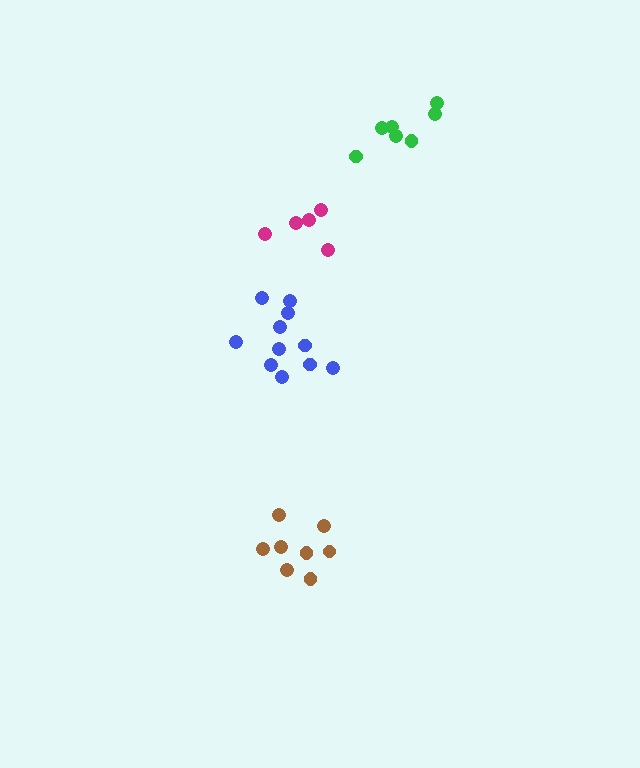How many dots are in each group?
Group 1: 11 dots, Group 2: 7 dots, Group 3: 5 dots, Group 4: 8 dots (31 total).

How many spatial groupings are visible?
There are 4 spatial groupings.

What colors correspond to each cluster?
The clusters are colored: blue, green, magenta, brown.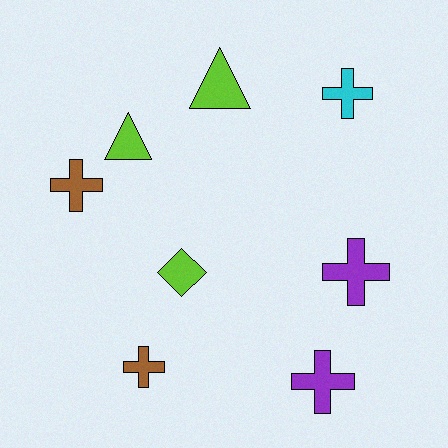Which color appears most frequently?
Lime, with 3 objects.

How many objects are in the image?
There are 8 objects.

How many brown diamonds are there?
There are no brown diamonds.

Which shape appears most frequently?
Cross, with 5 objects.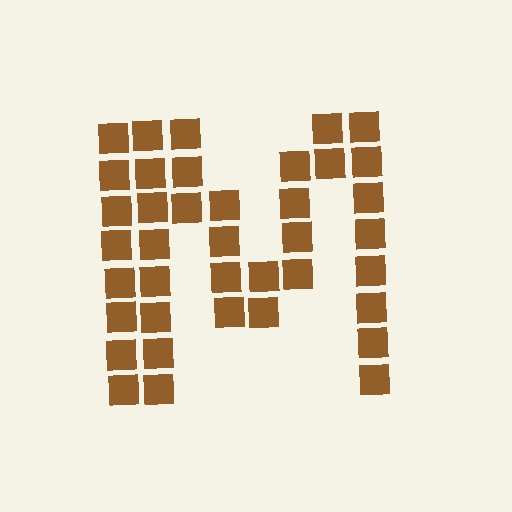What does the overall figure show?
The overall figure shows the letter M.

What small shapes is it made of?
It is made of small squares.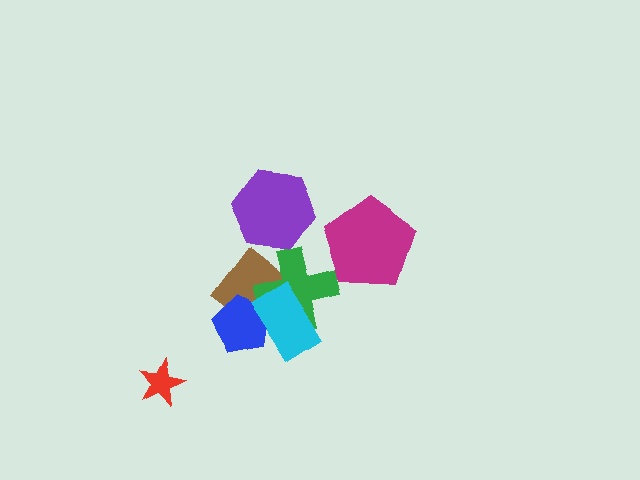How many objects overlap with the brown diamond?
3 objects overlap with the brown diamond.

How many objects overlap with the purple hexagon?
0 objects overlap with the purple hexagon.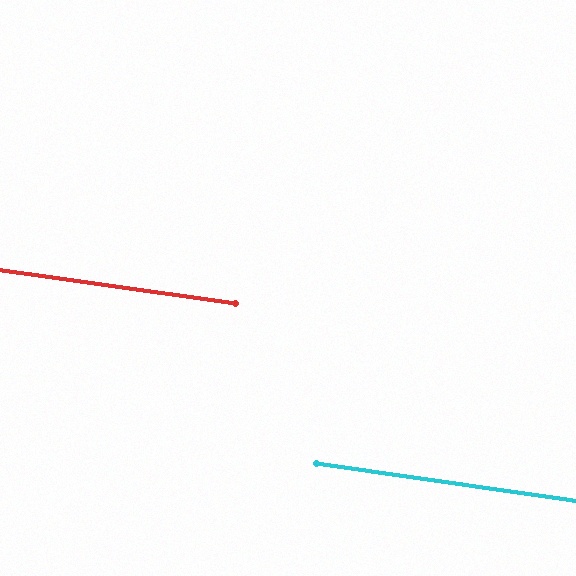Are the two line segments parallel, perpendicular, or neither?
Parallel — their directions differ by only 0.1°.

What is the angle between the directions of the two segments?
Approximately 0 degrees.